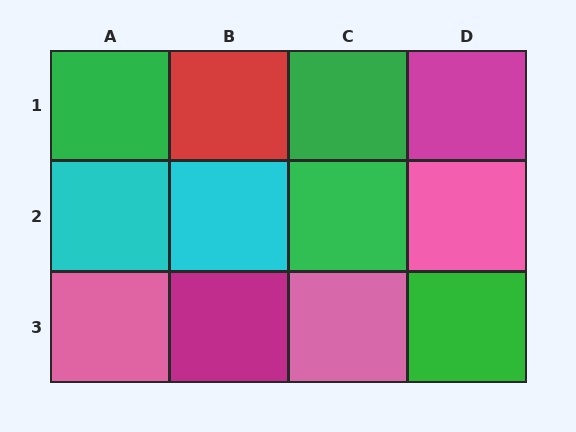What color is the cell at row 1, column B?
Red.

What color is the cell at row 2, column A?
Cyan.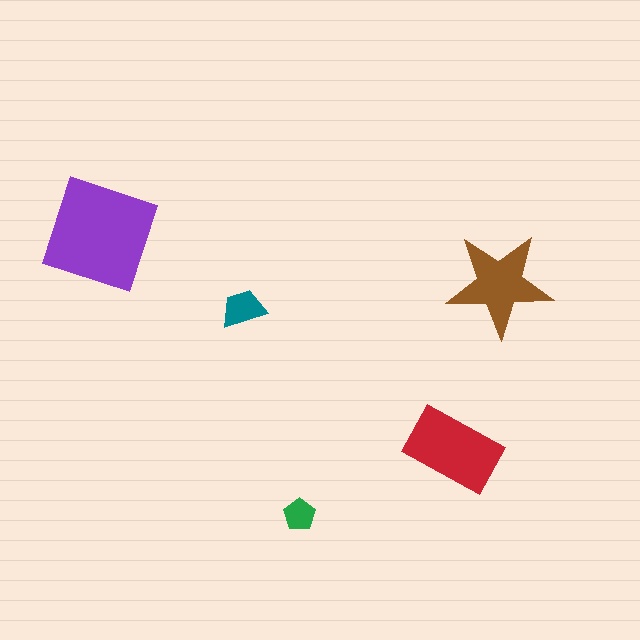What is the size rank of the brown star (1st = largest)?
3rd.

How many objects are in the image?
There are 5 objects in the image.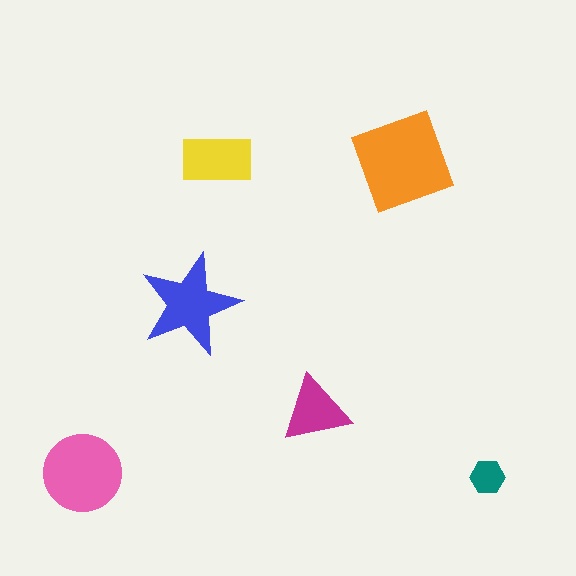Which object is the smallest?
The teal hexagon.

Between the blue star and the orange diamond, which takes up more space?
The orange diamond.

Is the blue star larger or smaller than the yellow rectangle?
Larger.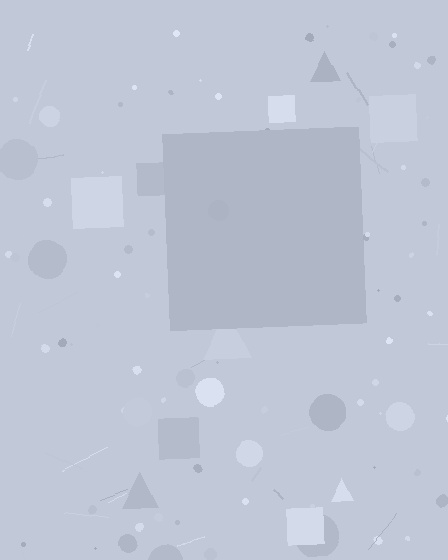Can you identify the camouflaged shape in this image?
The camouflaged shape is a square.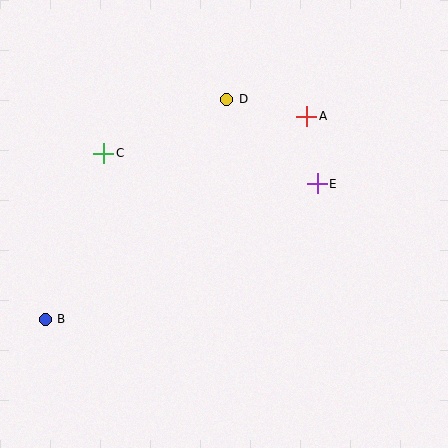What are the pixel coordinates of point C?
Point C is at (104, 153).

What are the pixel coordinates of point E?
Point E is at (317, 184).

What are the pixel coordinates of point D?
Point D is at (227, 99).